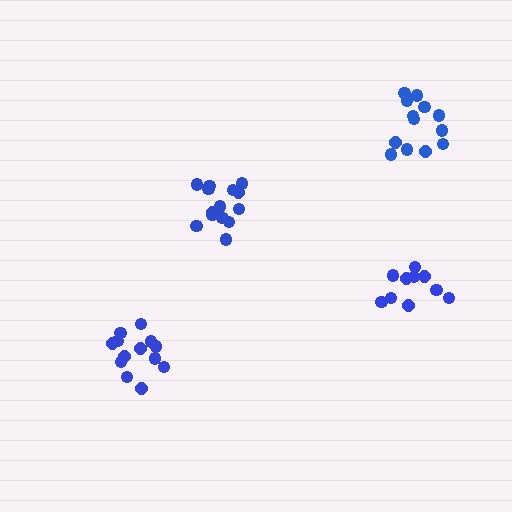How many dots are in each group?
Group 1: 14 dots, Group 2: 13 dots, Group 3: 10 dots, Group 4: 13 dots (50 total).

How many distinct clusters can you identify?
There are 4 distinct clusters.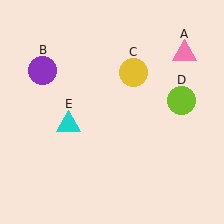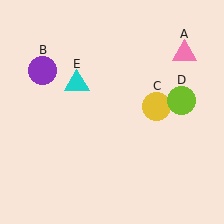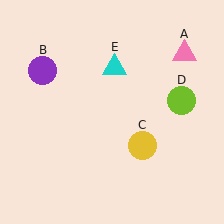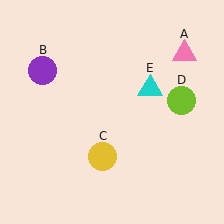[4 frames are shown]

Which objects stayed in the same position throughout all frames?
Pink triangle (object A) and purple circle (object B) and lime circle (object D) remained stationary.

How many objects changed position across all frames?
2 objects changed position: yellow circle (object C), cyan triangle (object E).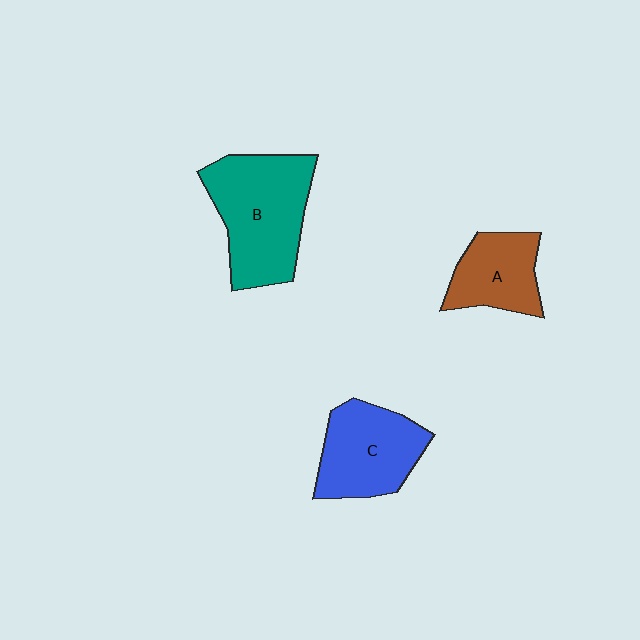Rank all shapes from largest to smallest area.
From largest to smallest: B (teal), C (blue), A (brown).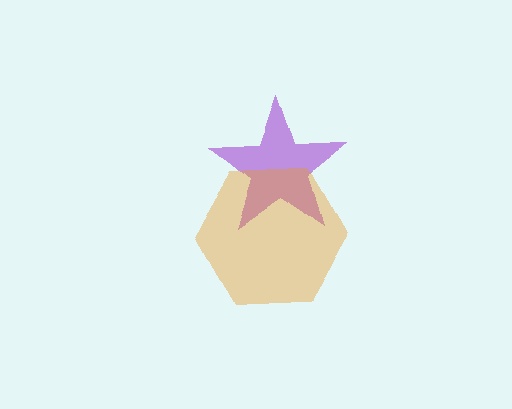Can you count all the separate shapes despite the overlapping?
Yes, there are 2 separate shapes.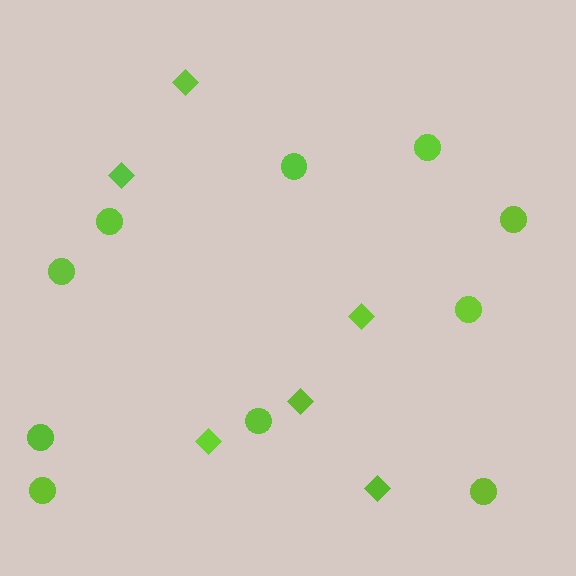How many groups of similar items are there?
There are 2 groups: one group of diamonds (6) and one group of circles (10).